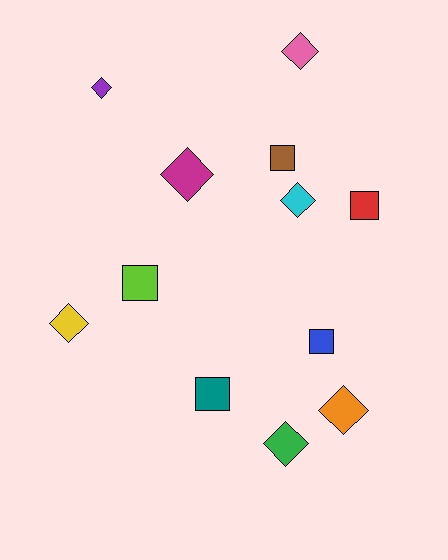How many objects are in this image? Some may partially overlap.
There are 12 objects.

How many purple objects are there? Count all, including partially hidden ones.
There is 1 purple object.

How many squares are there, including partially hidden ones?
There are 5 squares.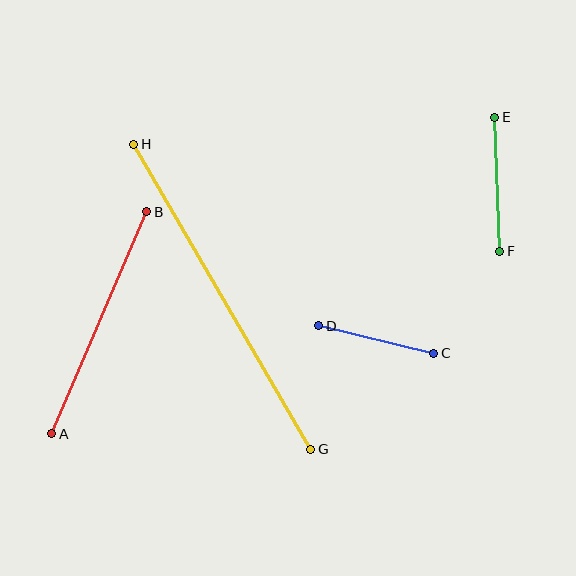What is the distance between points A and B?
The distance is approximately 242 pixels.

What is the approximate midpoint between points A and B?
The midpoint is at approximately (99, 323) pixels.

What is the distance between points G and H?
The distance is approximately 352 pixels.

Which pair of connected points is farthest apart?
Points G and H are farthest apart.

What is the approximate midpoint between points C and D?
The midpoint is at approximately (376, 340) pixels.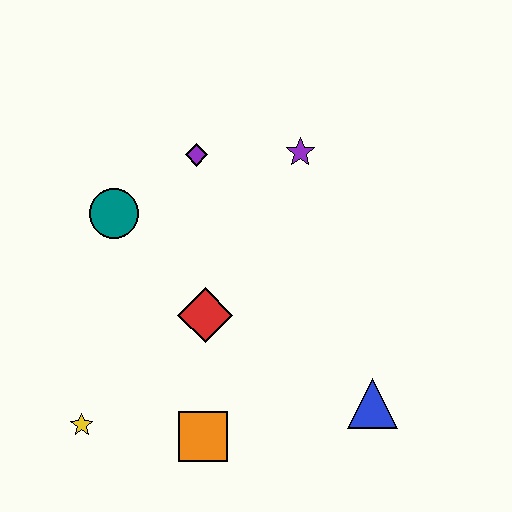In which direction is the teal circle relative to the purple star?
The teal circle is to the left of the purple star.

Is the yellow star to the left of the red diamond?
Yes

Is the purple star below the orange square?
No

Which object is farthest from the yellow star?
The purple star is farthest from the yellow star.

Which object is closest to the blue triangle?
The orange square is closest to the blue triangle.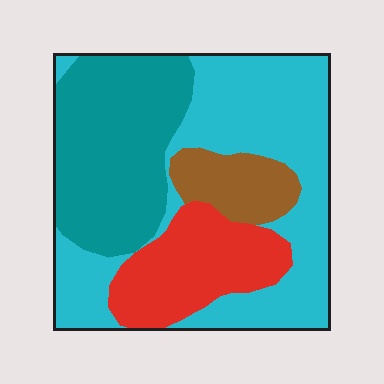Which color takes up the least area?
Brown, at roughly 10%.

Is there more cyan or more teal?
Cyan.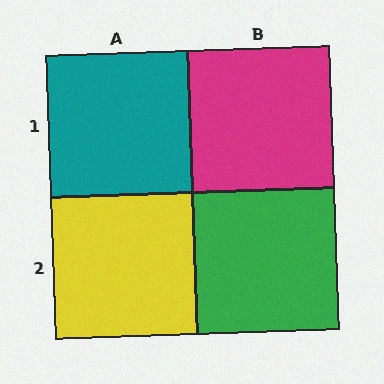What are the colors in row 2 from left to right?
Yellow, green.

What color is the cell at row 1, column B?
Magenta.